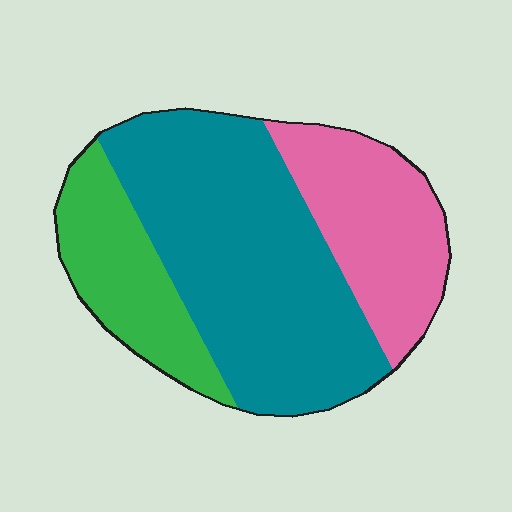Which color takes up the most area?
Teal, at roughly 55%.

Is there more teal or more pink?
Teal.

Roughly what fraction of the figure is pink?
Pink takes up about one quarter (1/4) of the figure.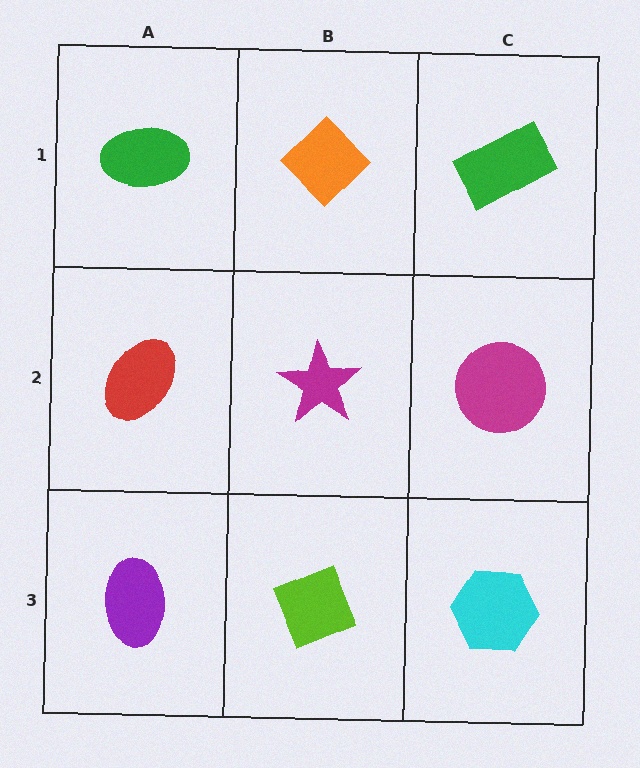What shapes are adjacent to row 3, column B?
A magenta star (row 2, column B), a purple ellipse (row 3, column A), a cyan hexagon (row 3, column C).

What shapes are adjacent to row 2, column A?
A green ellipse (row 1, column A), a purple ellipse (row 3, column A), a magenta star (row 2, column B).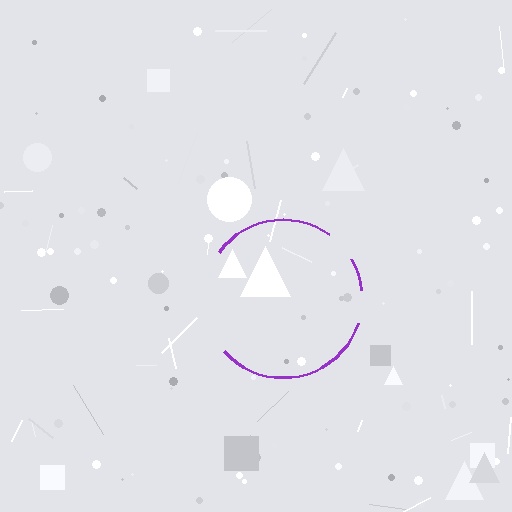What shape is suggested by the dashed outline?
The dashed outline suggests a circle.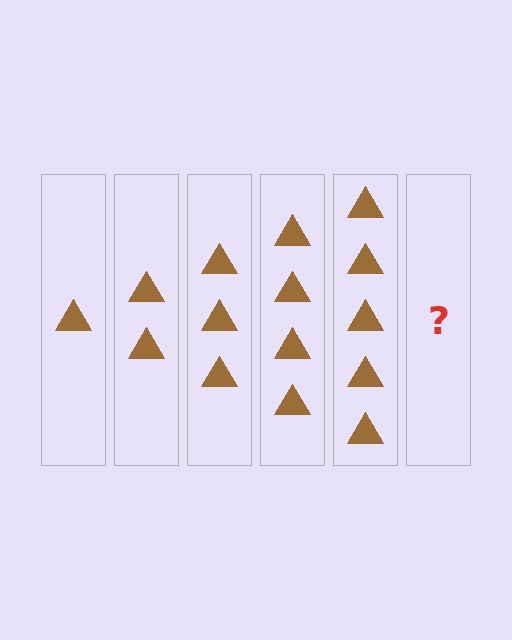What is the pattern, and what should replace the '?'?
The pattern is that each step adds one more triangle. The '?' should be 6 triangles.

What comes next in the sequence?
The next element should be 6 triangles.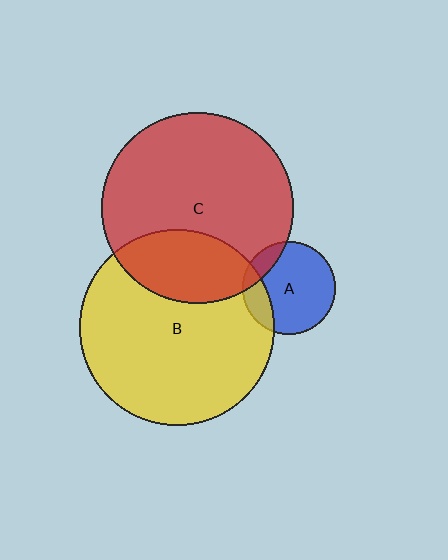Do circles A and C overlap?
Yes.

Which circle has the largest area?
Circle B (yellow).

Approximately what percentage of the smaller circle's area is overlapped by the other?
Approximately 15%.